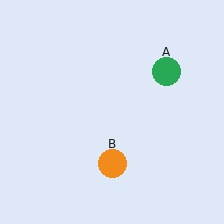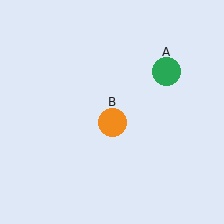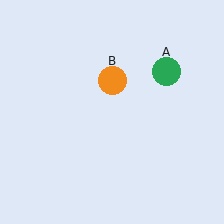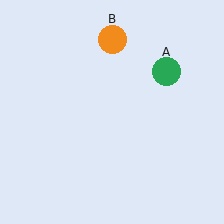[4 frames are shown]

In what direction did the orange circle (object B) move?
The orange circle (object B) moved up.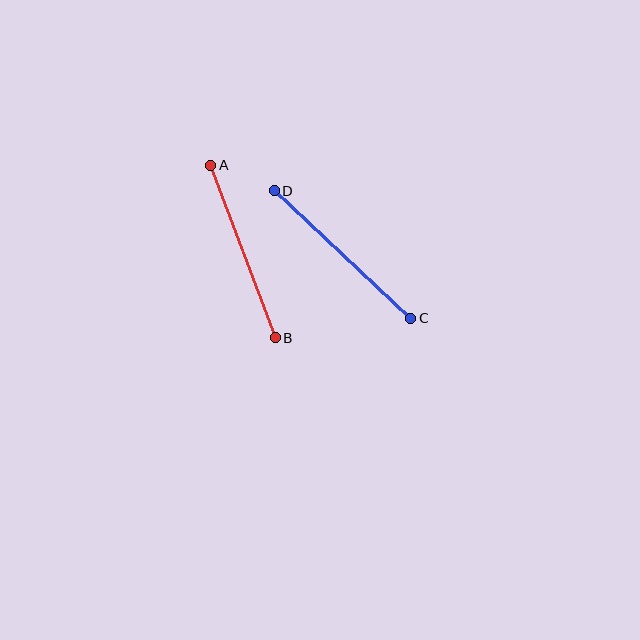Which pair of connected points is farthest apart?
Points C and D are farthest apart.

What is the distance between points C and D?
The distance is approximately 187 pixels.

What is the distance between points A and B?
The distance is approximately 184 pixels.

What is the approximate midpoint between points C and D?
The midpoint is at approximately (342, 254) pixels.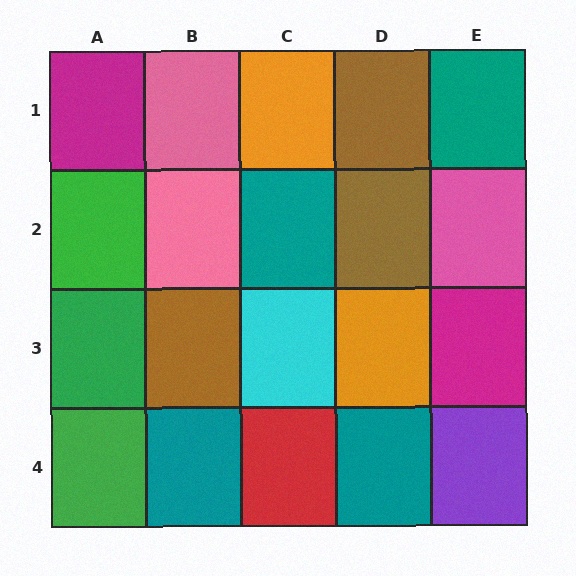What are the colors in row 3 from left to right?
Green, brown, cyan, orange, magenta.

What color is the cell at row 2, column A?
Green.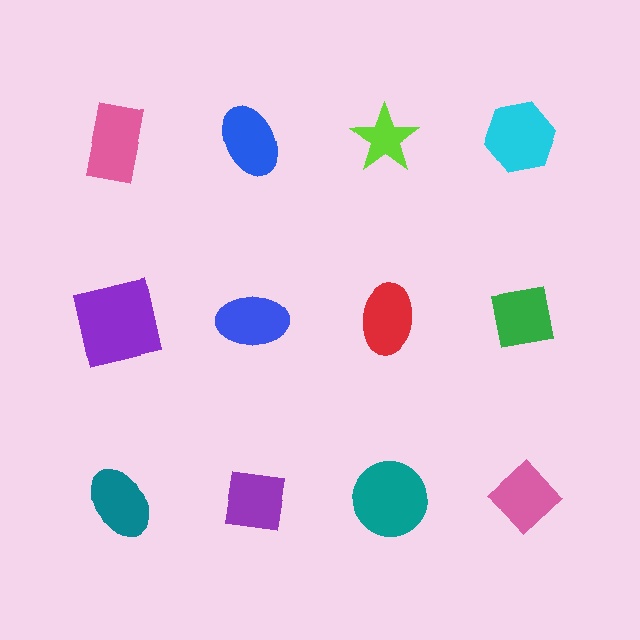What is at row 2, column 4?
A green square.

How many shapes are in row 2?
4 shapes.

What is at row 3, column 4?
A pink diamond.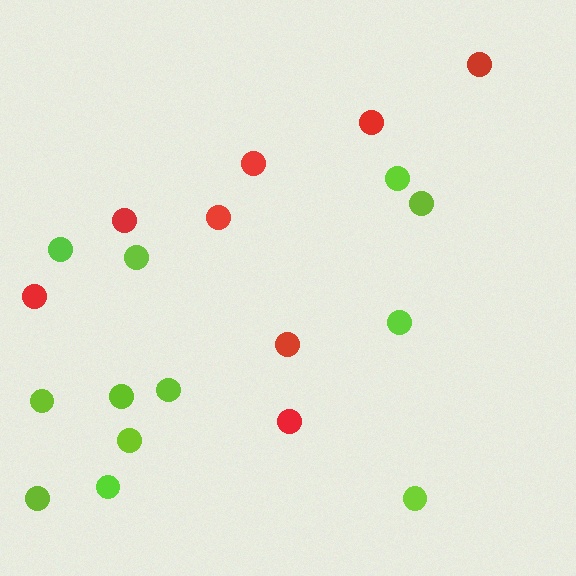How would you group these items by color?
There are 2 groups: one group of red circles (8) and one group of lime circles (12).